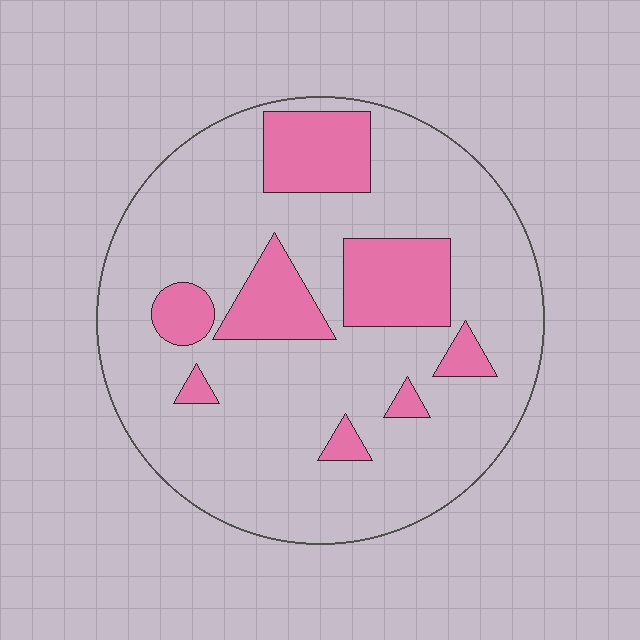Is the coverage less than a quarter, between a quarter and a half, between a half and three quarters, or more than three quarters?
Less than a quarter.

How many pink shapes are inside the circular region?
8.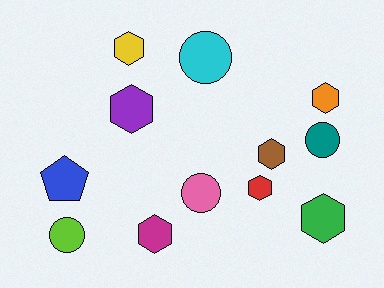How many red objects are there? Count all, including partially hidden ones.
There is 1 red object.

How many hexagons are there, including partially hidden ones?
There are 7 hexagons.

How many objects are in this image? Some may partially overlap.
There are 12 objects.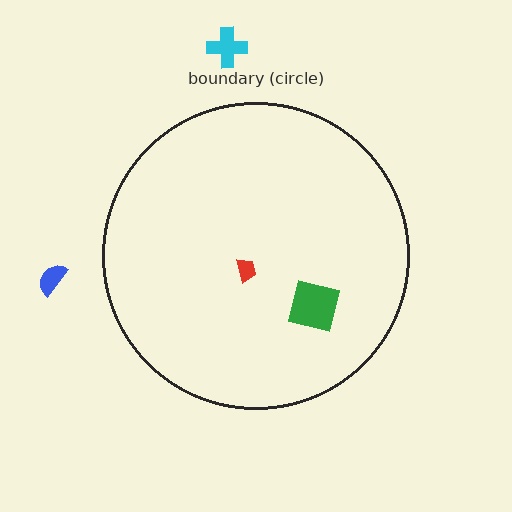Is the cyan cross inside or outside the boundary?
Outside.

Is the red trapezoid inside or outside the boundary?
Inside.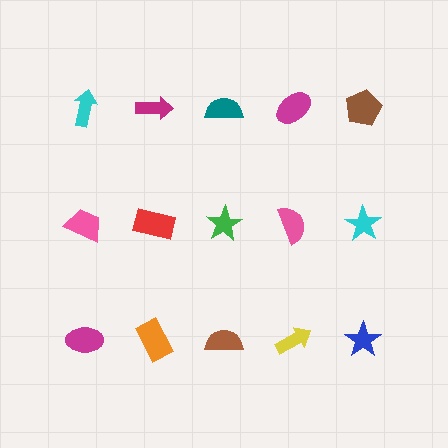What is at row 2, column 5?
A cyan star.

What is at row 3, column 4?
A yellow arrow.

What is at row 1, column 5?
A brown pentagon.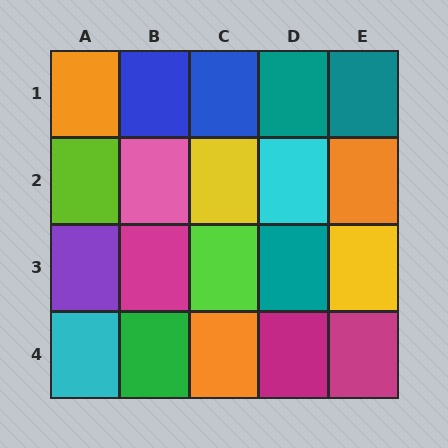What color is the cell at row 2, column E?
Orange.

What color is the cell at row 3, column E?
Yellow.